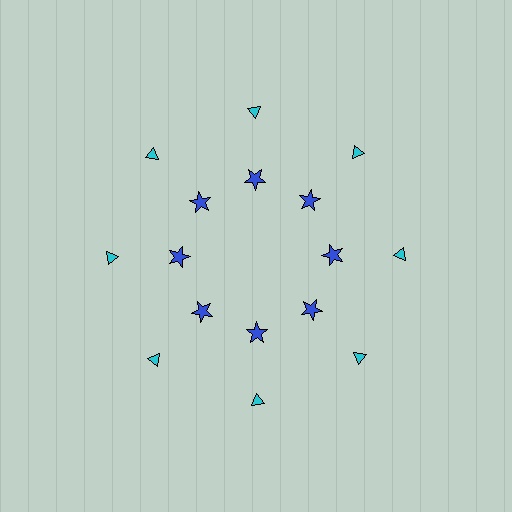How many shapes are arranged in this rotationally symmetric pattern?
There are 16 shapes, arranged in 8 groups of 2.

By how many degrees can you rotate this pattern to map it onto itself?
The pattern maps onto itself every 45 degrees of rotation.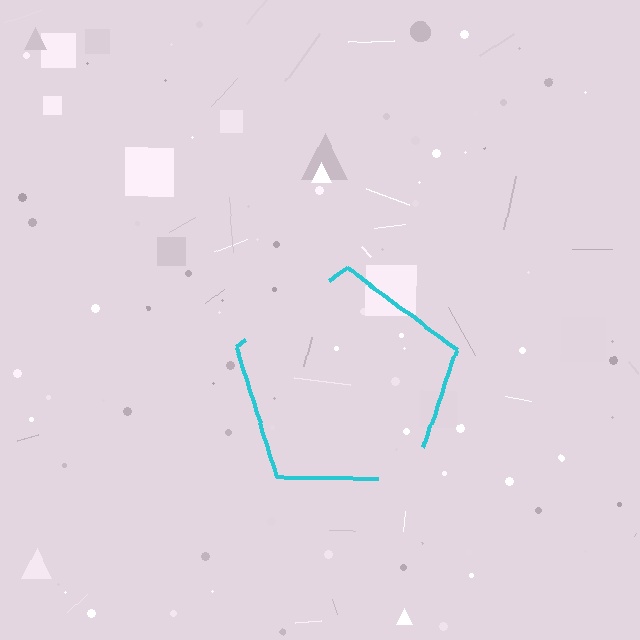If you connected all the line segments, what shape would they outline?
They would outline a pentagon.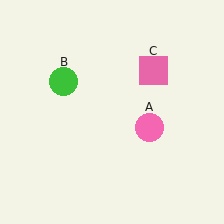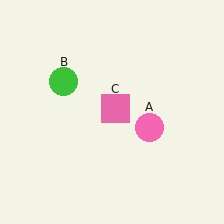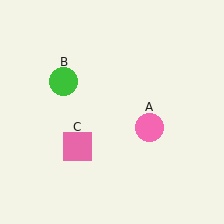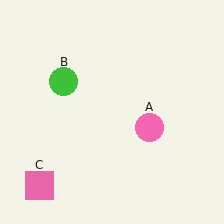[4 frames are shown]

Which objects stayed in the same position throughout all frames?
Pink circle (object A) and green circle (object B) remained stationary.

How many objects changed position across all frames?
1 object changed position: pink square (object C).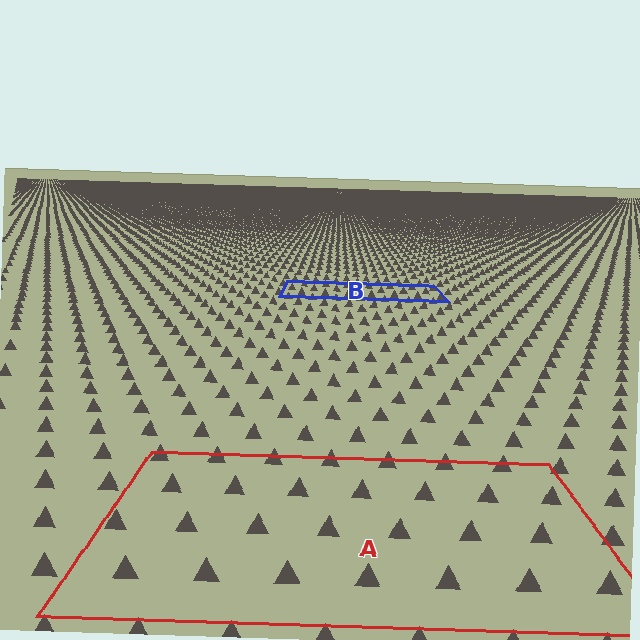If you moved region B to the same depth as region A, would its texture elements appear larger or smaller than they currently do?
They would appear larger. At a closer depth, the same texture elements are projected at a bigger on-screen size.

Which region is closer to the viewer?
Region A is closer. The texture elements there are larger and more spread out.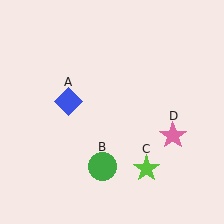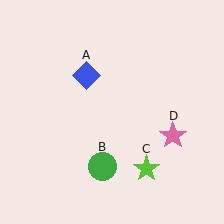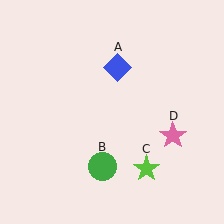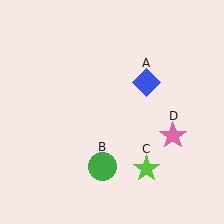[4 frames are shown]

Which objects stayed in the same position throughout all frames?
Green circle (object B) and lime star (object C) and pink star (object D) remained stationary.